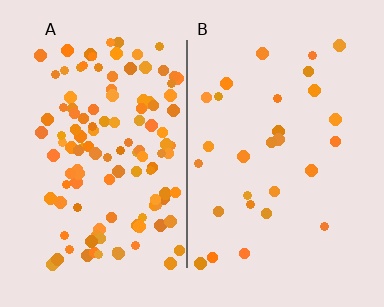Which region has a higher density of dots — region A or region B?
A (the left).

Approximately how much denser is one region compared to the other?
Approximately 4.2× — region A over region B.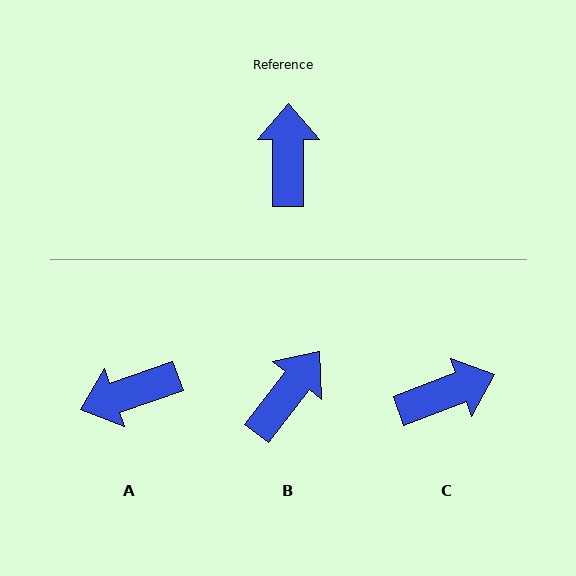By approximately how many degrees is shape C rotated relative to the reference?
Approximately 69 degrees clockwise.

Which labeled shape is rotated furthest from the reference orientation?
A, about 110 degrees away.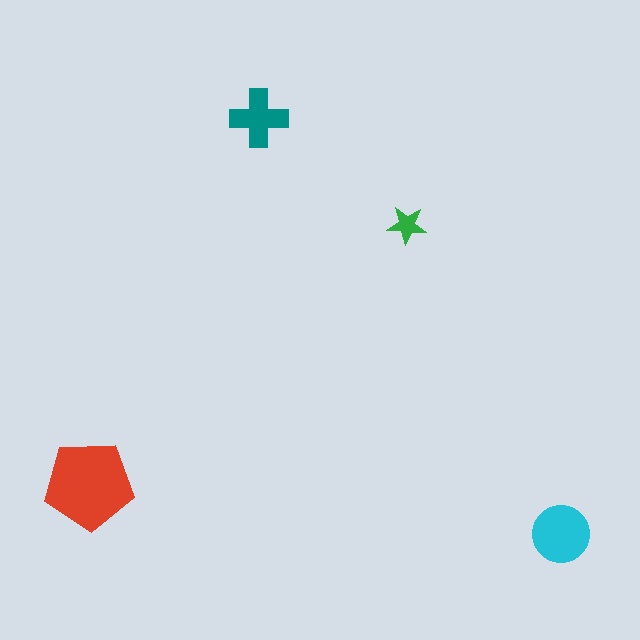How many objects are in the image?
There are 4 objects in the image.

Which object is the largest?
The red pentagon.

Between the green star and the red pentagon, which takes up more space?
The red pentagon.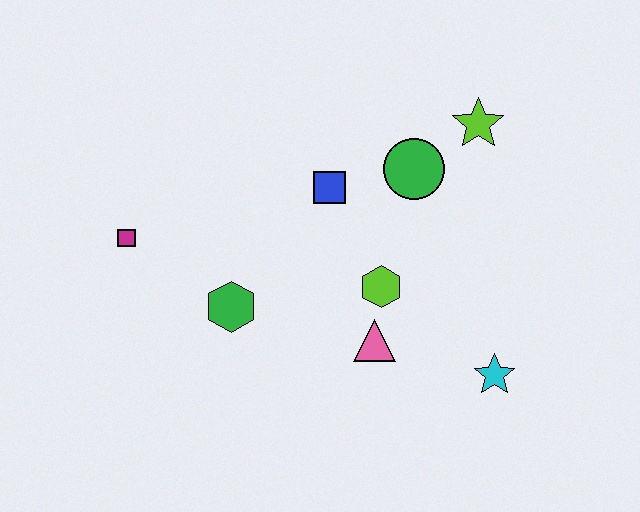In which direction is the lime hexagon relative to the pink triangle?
The lime hexagon is above the pink triangle.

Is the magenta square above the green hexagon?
Yes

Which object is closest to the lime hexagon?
The pink triangle is closest to the lime hexagon.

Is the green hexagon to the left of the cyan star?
Yes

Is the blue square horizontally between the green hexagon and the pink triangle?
Yes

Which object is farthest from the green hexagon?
The lime star is farthest from the green hexagon.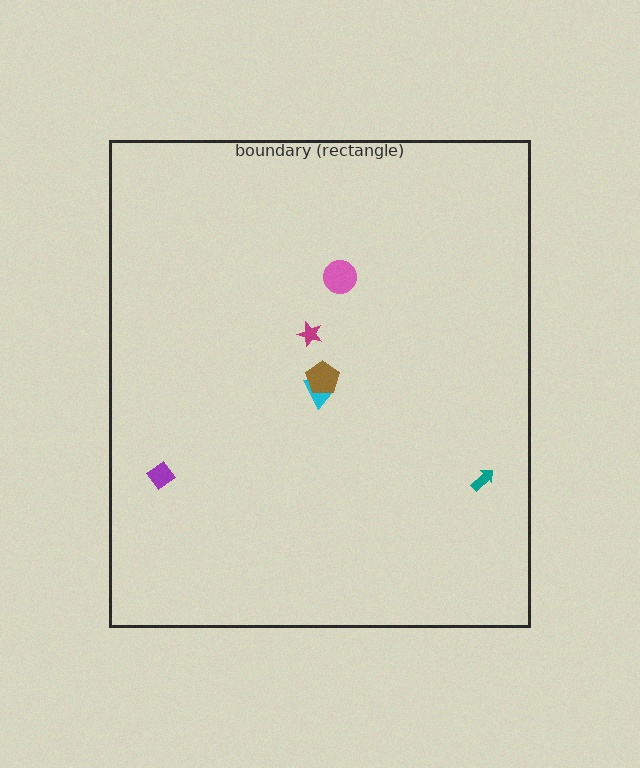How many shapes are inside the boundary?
6 inside, 0 outside.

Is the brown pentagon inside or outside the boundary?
Inside.